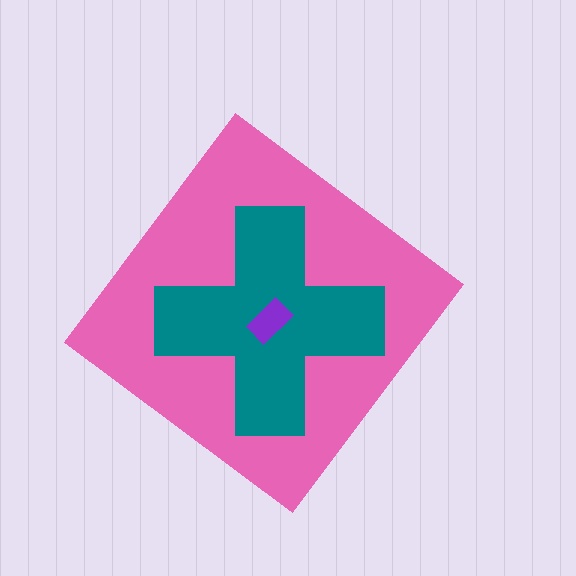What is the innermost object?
The purple rectangle.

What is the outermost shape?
The pink diamond.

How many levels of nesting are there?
3.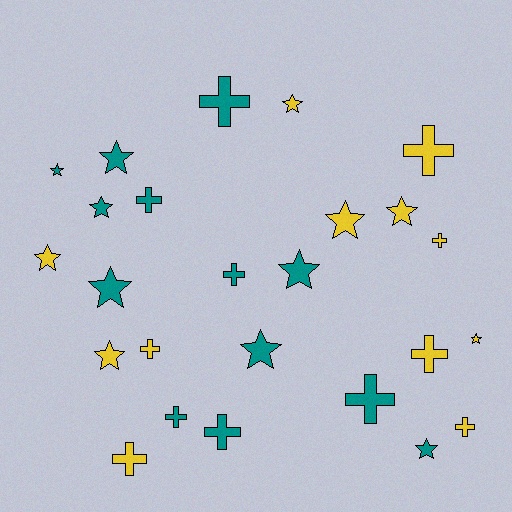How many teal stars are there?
There are 7 teal stars.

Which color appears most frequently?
Teal, with 13 objects.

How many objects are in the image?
There are 25 objects.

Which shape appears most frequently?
Star, with 13 objects.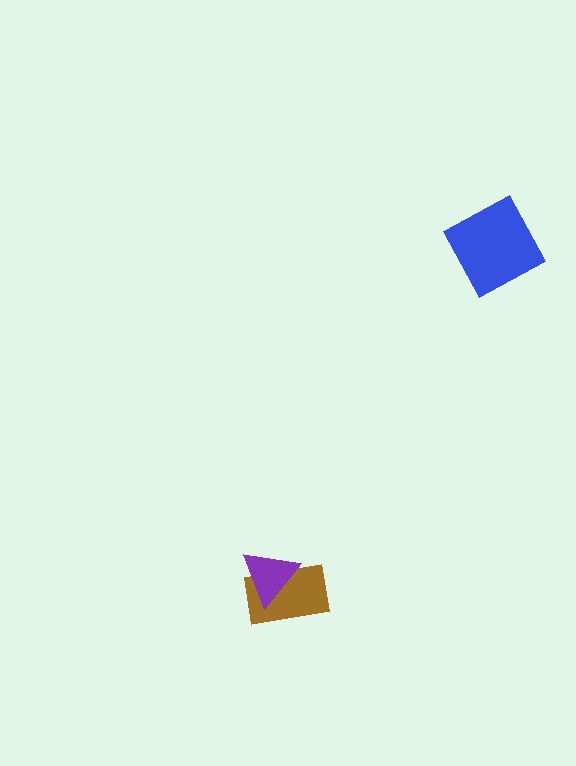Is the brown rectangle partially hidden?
Yes, it is partially covered by another shape.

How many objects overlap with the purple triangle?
1 object overlaps with the purple triangle.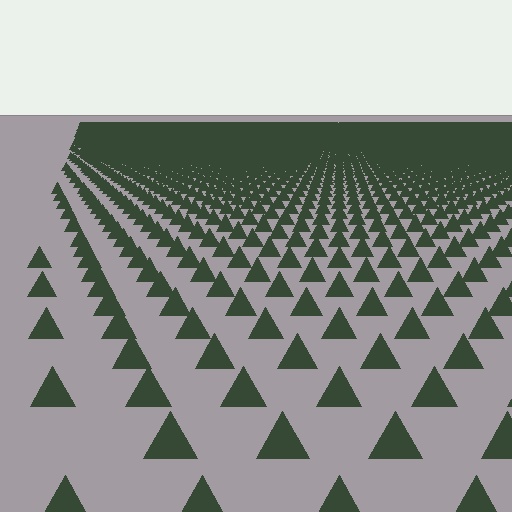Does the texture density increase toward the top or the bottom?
Density increases toward the top.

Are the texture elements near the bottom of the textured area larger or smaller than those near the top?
Larger. Near the bottom, elements are closer to the viewer and appear at a bigger on-screen size.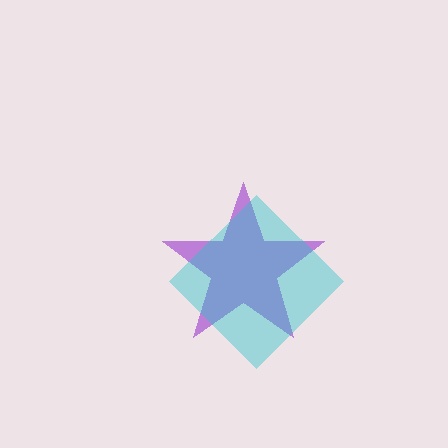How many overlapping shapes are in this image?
There are 2 overlapping shapes in the image.